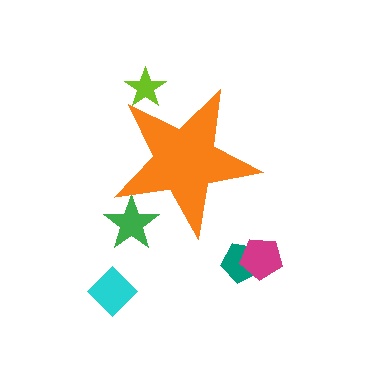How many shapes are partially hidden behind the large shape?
2 shapes are partially hidden.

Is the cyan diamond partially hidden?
No, the cyan diamond is fully visible.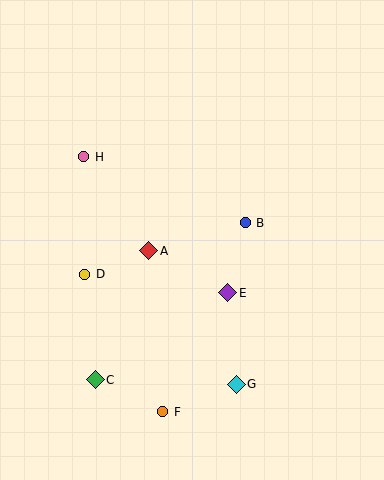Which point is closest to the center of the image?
Point A at (149, 251) is closest to the center.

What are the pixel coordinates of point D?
Point D is at (85, 274).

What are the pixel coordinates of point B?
Point B is at (245, 223).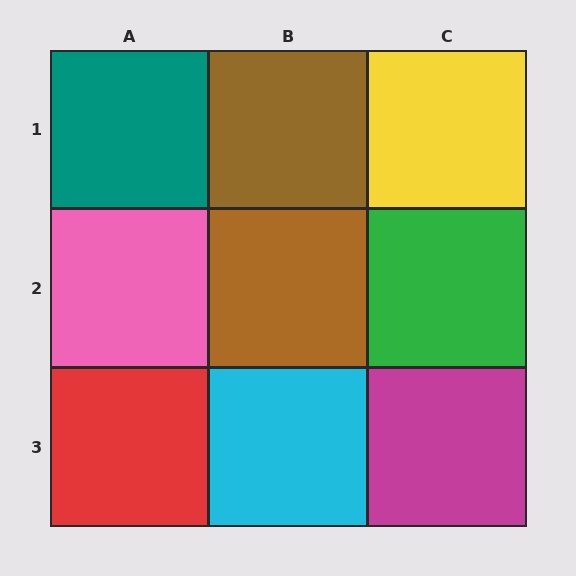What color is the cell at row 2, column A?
Pink.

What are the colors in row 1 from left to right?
Teal, brown, yellow.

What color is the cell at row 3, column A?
Red.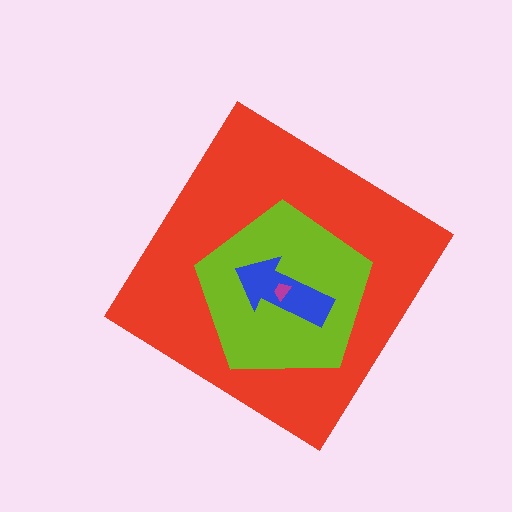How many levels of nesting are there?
4.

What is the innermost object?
The magenta trapezoid.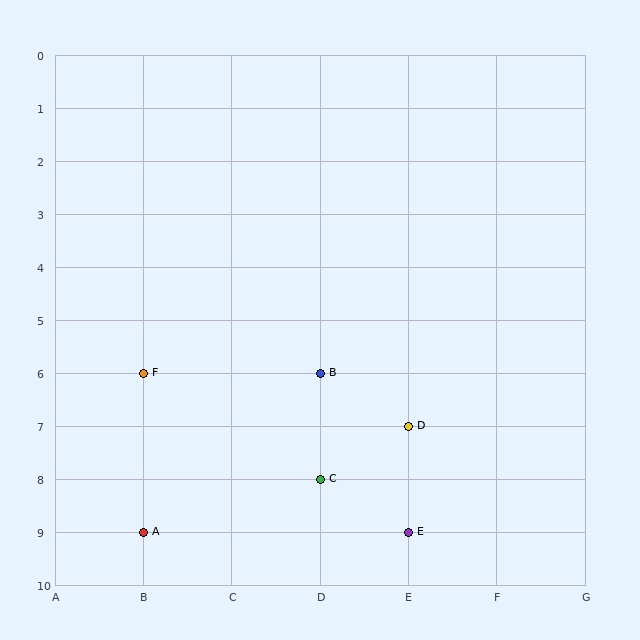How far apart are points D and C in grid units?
Points D and C are 1 column and 1 row apart (about 1.4 grid units diagonally).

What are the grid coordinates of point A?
Point A is at grid coordinates (B, 9).